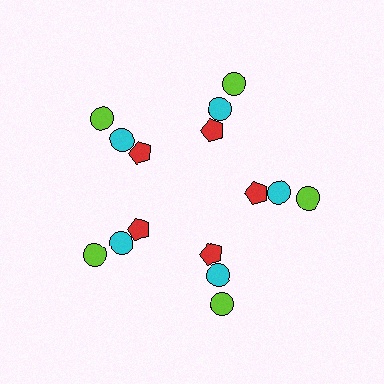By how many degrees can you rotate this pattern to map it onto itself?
The pattern maps onto itself every 72 degrees of rotation.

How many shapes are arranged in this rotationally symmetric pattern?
There are 15 shapes, arranged in 5 groups of 3.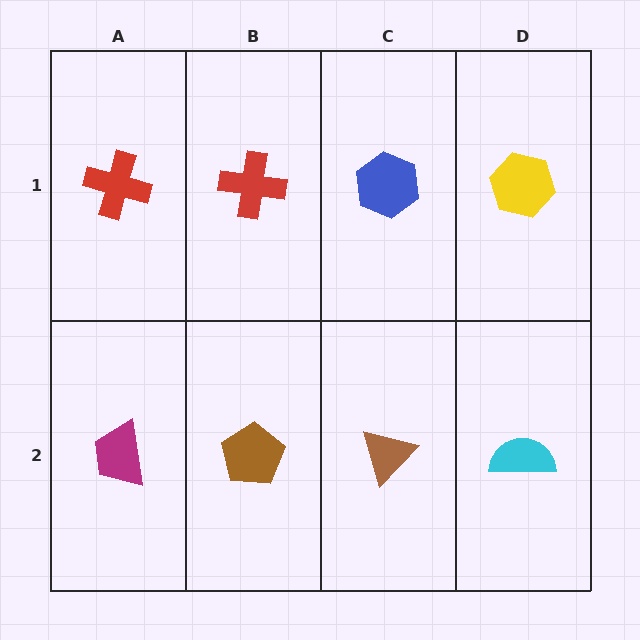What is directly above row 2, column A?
A red cross.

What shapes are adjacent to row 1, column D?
A cyan semicircle (row 2, column D), a blue hexagon (row 1, column C).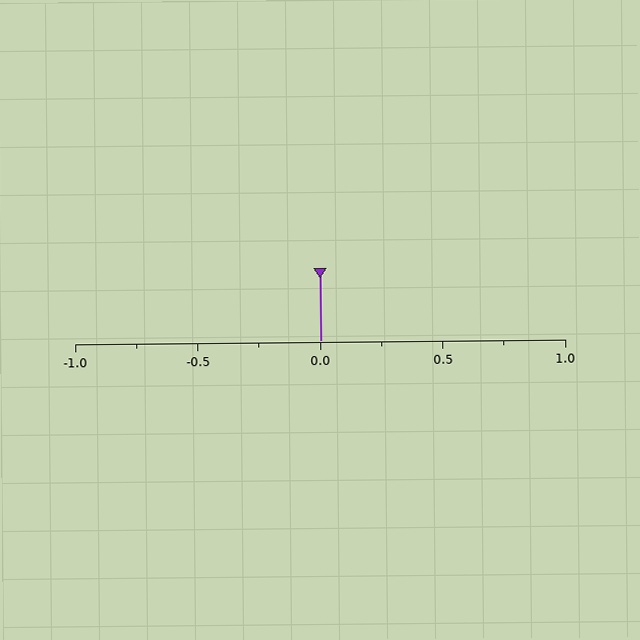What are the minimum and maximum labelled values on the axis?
The axis runs from -1.0 to 1.0.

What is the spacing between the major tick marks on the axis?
The major ticks are spaced 0.5 apart.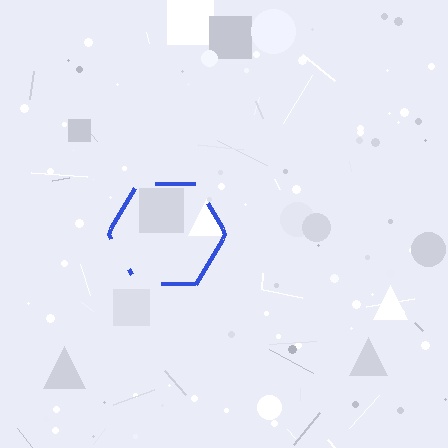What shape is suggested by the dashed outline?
The dashed outline suggests a hexagon.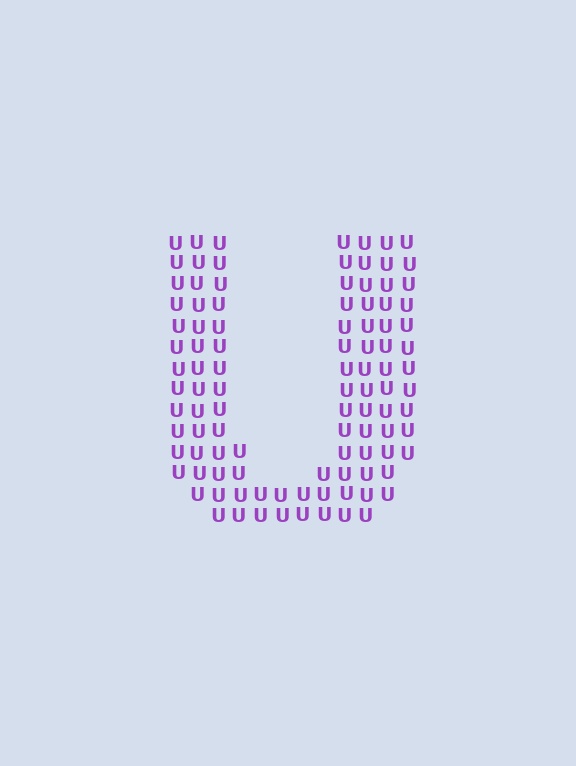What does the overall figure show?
The overall figure shows the letter U.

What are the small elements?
The small elements are letter U's.